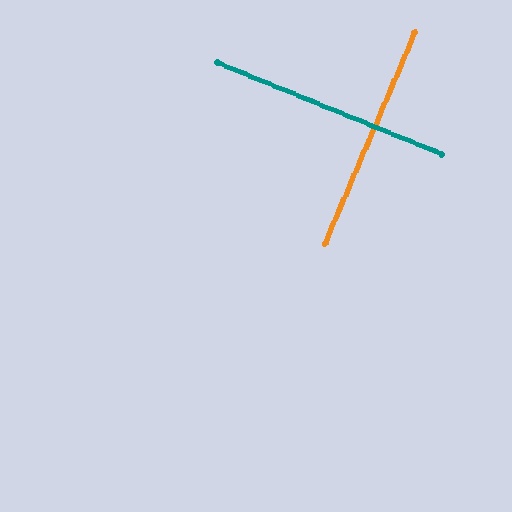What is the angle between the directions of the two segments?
Approximately 89 degrees.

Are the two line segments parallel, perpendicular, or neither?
Perpendicular — they meet at approximately 89°.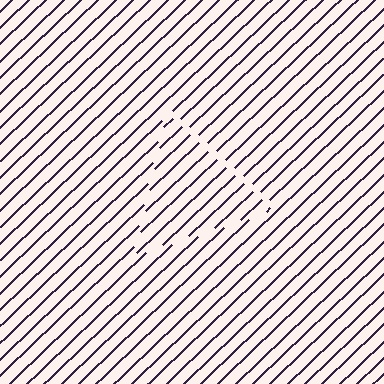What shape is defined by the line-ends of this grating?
An illusory triangle. The interior of the shape contains the same grating, shifted by half a period — the contour is defined by the phase discontinuity where line-ends from the inner and outer gratings abut.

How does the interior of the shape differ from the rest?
The interior of the shape contains the same grating, shifted by half a period — the contour is defined by the phase discontinuity where line-ends from the inner and outer gratings abut.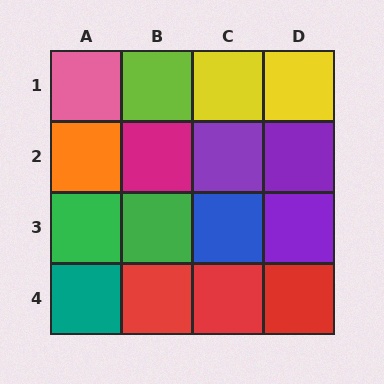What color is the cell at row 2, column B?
Magenta.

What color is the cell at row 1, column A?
Pink.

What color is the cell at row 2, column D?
Purple.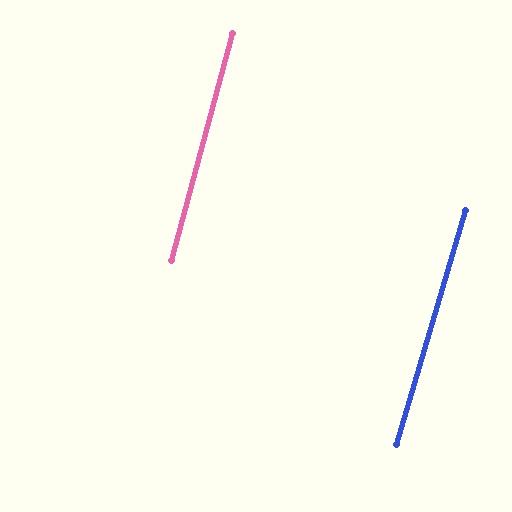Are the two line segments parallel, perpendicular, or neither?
Parallel — their directions differ by only 1.3°.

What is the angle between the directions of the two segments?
Approximately 1 degree.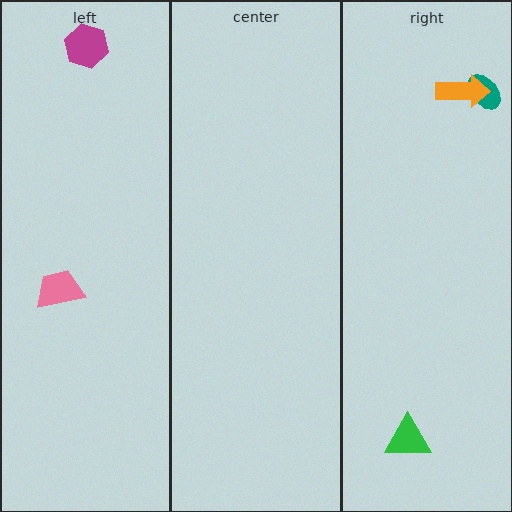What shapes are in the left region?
The magenta hexagon, the pink trapezoid.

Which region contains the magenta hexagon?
The left region.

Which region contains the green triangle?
The right region.